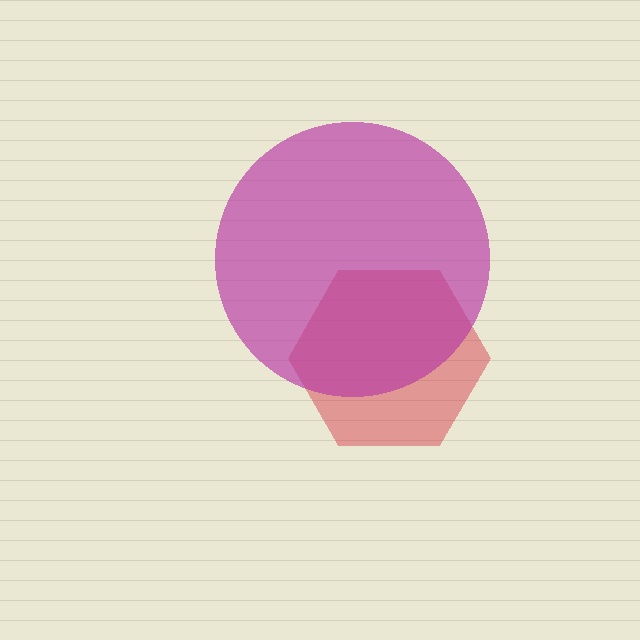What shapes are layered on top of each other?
The layered shapes are: a red hexagon, a magenta circle.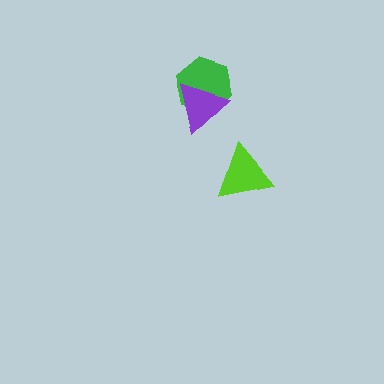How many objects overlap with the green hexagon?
1 object overlaps with the green hexagon.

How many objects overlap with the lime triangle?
0 objects overlap with the lime triangle.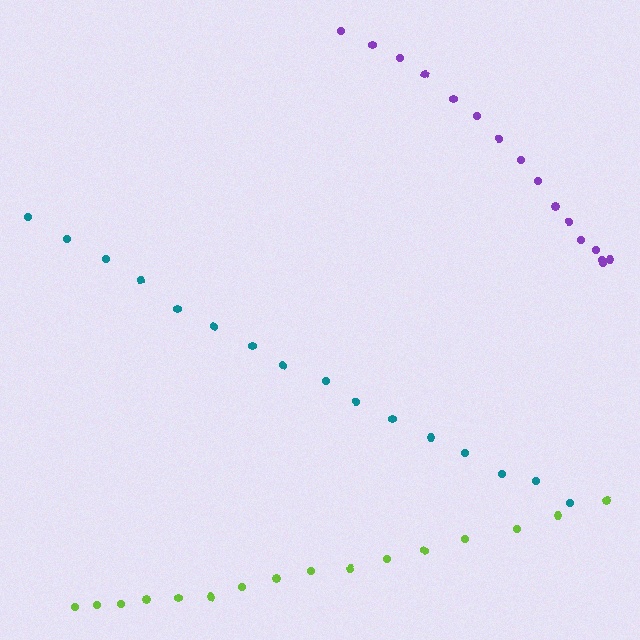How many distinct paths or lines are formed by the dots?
There are 3 distinct paths.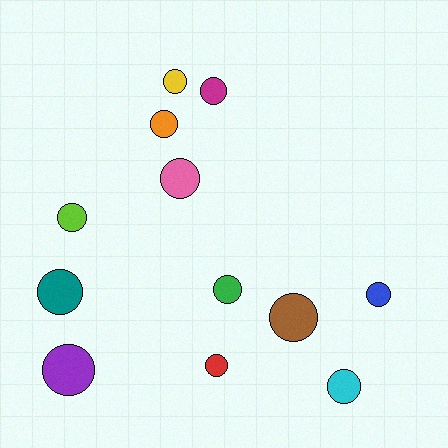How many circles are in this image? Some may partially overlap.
There are 12 circles.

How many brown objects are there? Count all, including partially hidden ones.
There is 1 brown object.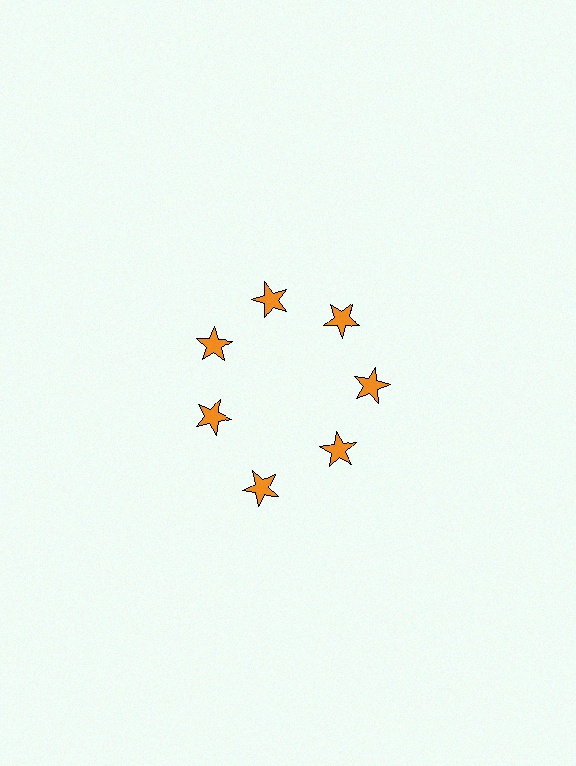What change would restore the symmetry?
The symmetry would be restored by moving it inward, back onto the ring so that all 7 stars sit at equal angles and equal distance from the center.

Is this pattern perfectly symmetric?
No. The 7 orange stars are arranged in a ring, but one element near the 6 o'clock position is pushed outward from the center, breaking the 7-fold rotational symmetry.